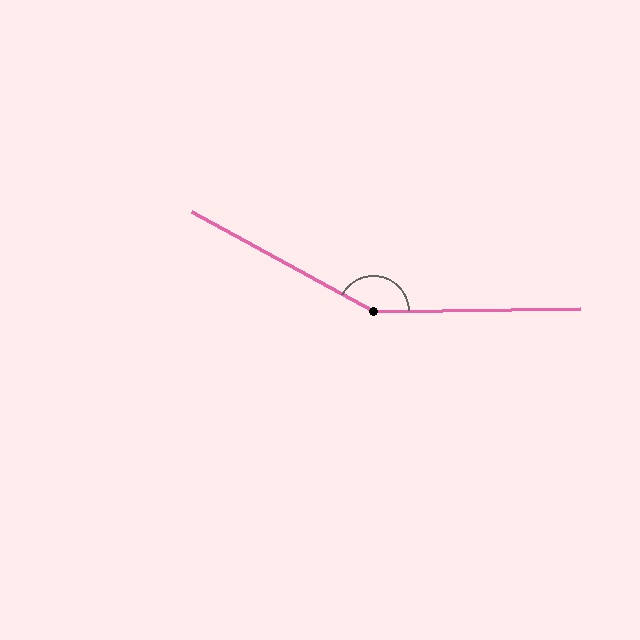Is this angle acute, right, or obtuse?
It is obtuse.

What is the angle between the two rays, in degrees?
Approximately 150 degrees.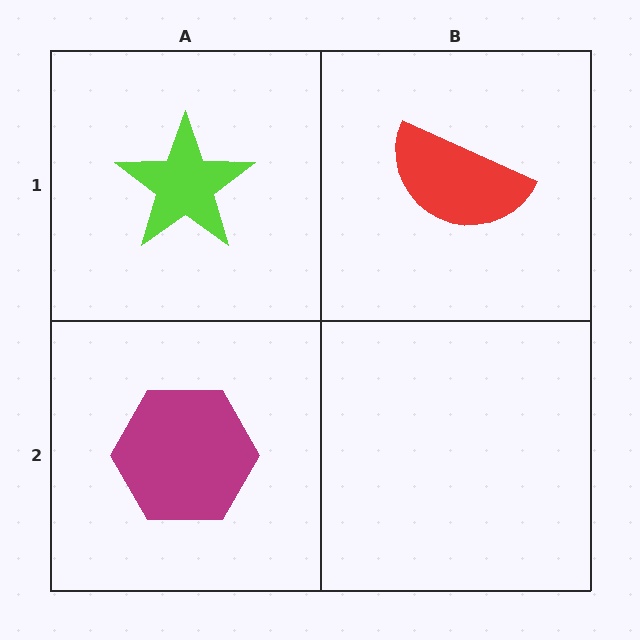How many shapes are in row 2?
1 shape.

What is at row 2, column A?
A magenta hexagon.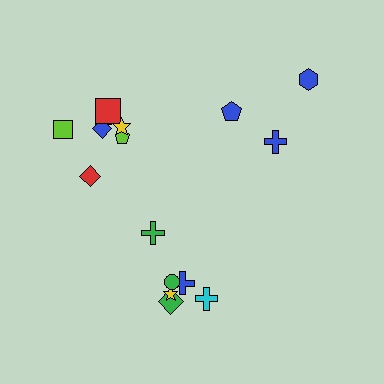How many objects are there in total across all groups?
There are 16 objects.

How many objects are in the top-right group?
There are 3 objects.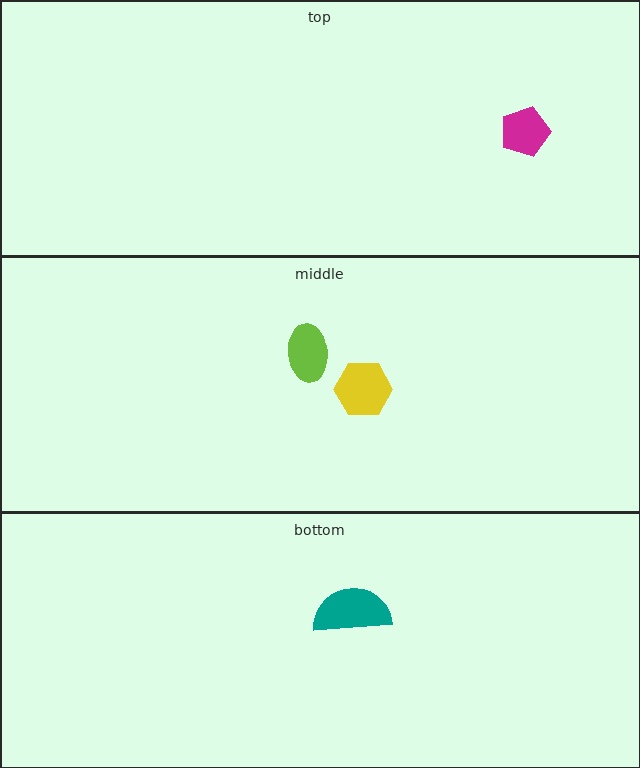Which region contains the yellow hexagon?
The middle region.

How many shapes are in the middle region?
2.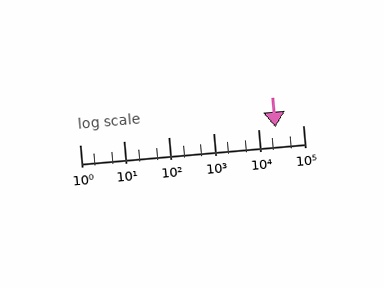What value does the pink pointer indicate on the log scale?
The pointer indicates approximately 24000.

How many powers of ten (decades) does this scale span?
The scale spans 5 decades, from 1 to 100000.